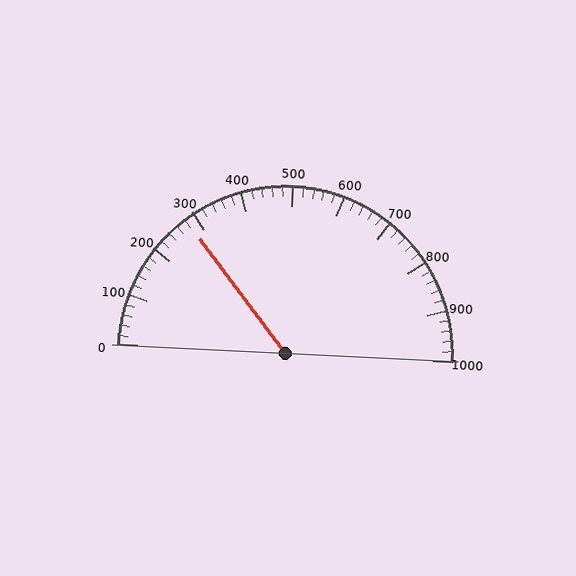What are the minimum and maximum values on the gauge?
The gauge ranges from 0 to 1000.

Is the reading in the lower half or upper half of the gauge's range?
The reading is in the lower half of the range (0 to 1000).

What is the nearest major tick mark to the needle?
The nearest major tick mark is 300.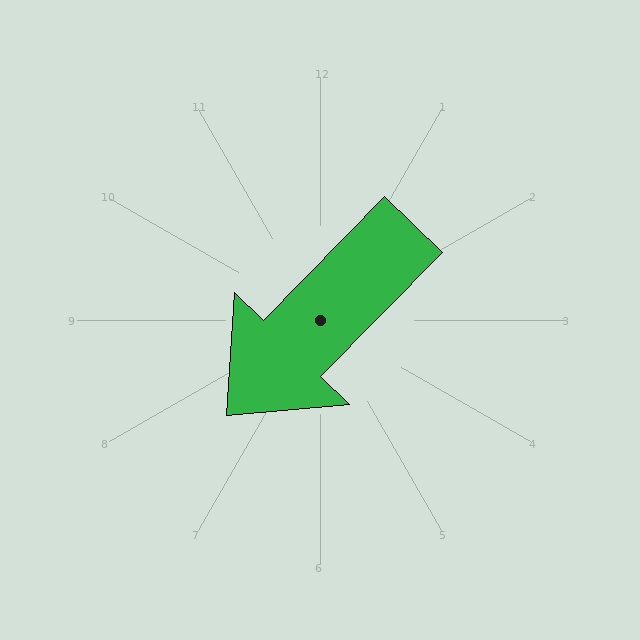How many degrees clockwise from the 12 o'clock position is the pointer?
Approximately 224 degrees.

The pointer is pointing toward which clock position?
Roughly 7 o'clock.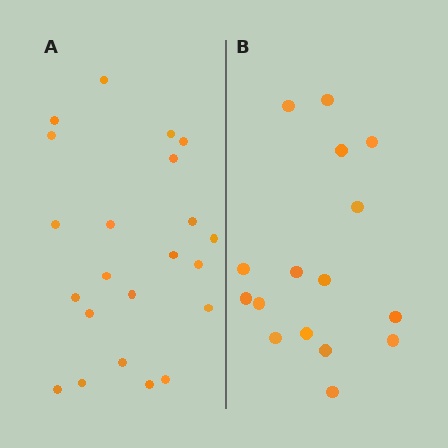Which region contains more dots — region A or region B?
Region A (the left region) has more dots.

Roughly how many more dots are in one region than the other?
Region A has about 6 more dots than region B.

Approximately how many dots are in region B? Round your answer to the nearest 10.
About 20 dots. (The exact count is 16, which rounds to 20.)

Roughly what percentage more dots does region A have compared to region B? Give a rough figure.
About 40% more.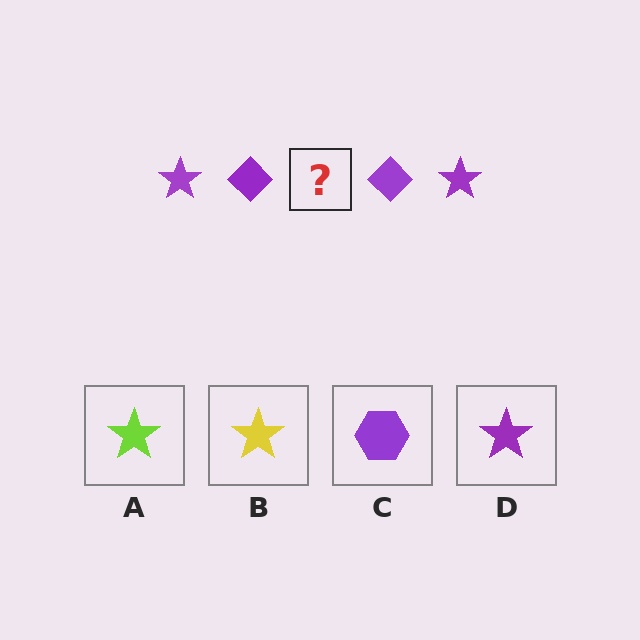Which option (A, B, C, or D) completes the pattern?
D.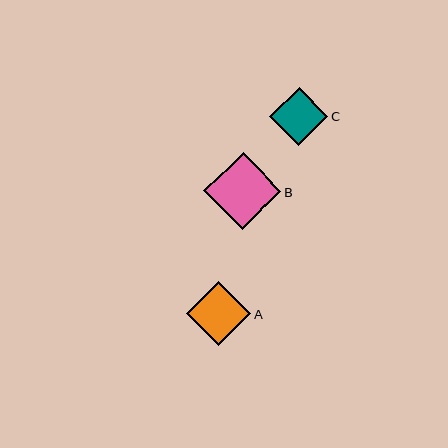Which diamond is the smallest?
Diamond C is the smallest with a size of approximately 58 pixels.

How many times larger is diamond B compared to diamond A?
Diamond B is approximately 1.2 times the size of diamond A.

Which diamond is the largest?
Diamond B is the largest with a size of approximately 77 pixels.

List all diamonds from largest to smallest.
From largest to smallest: B, A, C.